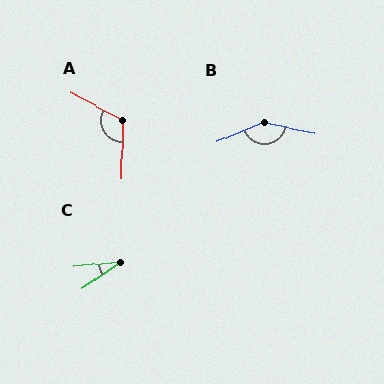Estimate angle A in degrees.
Approximately 116 degrees.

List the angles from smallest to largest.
C (28°), A (116°), B (146°).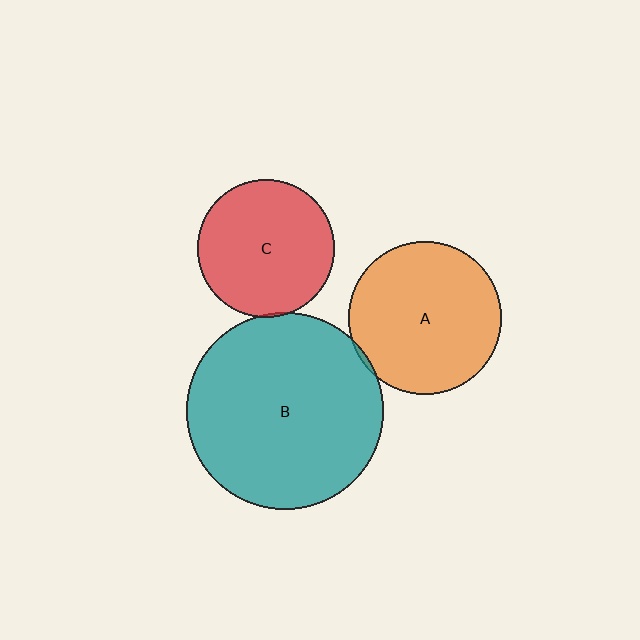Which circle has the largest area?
Circle B (teal).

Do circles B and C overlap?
Yes.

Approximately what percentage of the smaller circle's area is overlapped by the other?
Approximately 5%.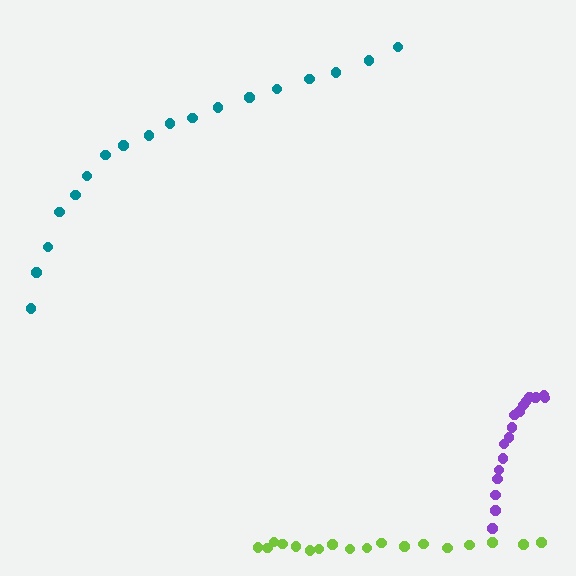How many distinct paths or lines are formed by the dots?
There are 3 distinct paths.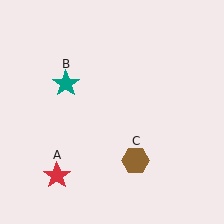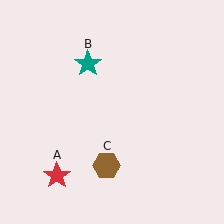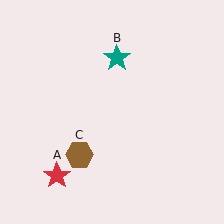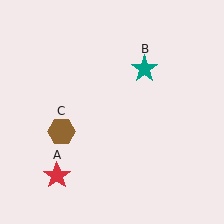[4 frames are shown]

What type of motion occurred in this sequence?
The teal star (object B), brown hexagon (object C) rotated clockwise around the center of the scene.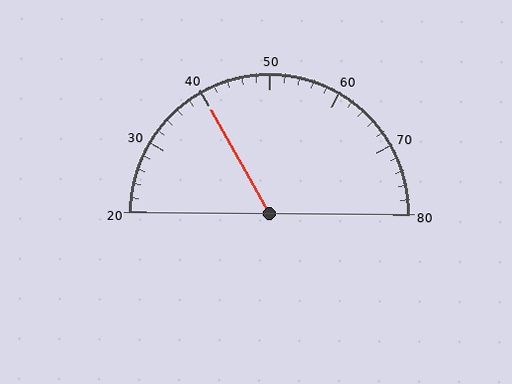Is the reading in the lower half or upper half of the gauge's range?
The reading is in the lower half of the range (20 to 80).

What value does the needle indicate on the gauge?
The needle indicates approximately 40.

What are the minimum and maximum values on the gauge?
The gauge ranges from 20 to 80.